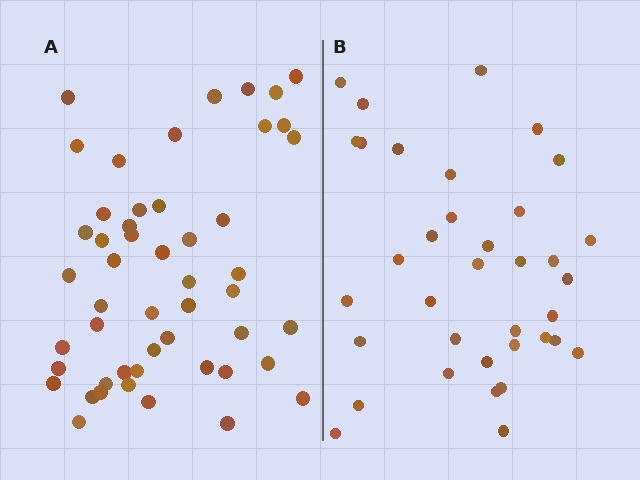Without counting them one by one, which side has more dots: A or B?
Region A (the left region) has more dots.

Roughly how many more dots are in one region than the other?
Region A has approximately 15 more dots than region B.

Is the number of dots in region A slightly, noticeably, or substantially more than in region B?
Region A has noticeably more, but not dramatically so. The ratio is roughly 1.4 to 1.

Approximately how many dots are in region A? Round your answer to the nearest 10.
About 50 dots.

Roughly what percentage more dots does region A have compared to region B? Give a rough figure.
About 40% more.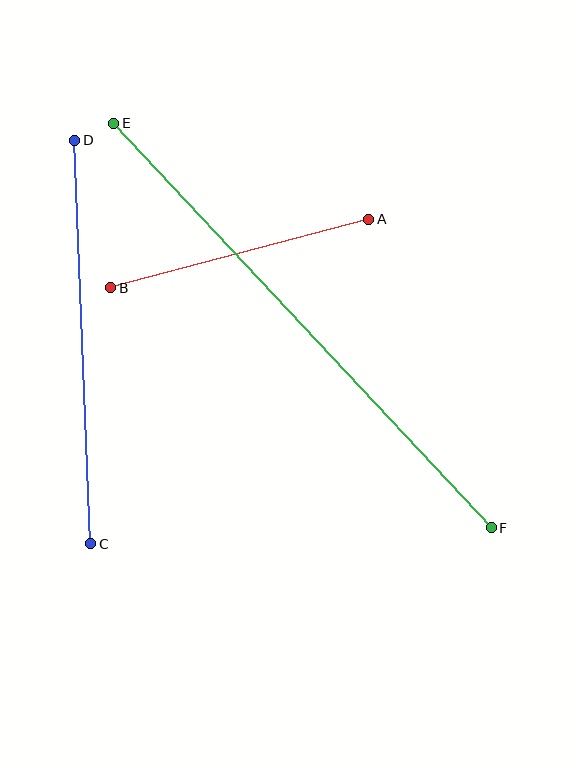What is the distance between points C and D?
The distance is approximately 404 pixels.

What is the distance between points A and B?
The distance is approximately 267 pixels.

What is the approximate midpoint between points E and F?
The midpoint is at approximately (303, 326) pixels.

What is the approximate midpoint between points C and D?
The midpoint is at approximately (83, 342) pixels.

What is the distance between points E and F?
The distance is approximately 553 pixels.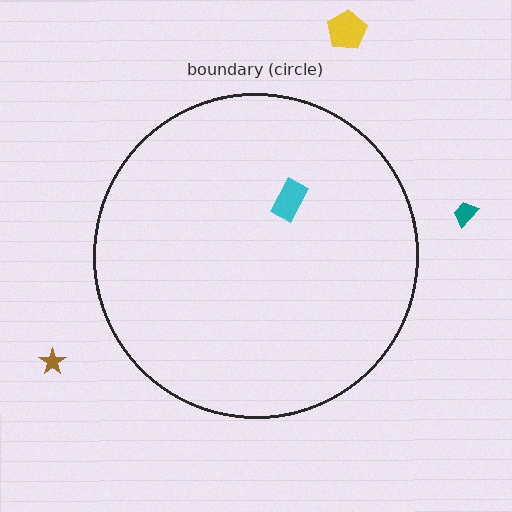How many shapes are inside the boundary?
1 inside, 3 outside.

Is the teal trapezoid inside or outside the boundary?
Outside.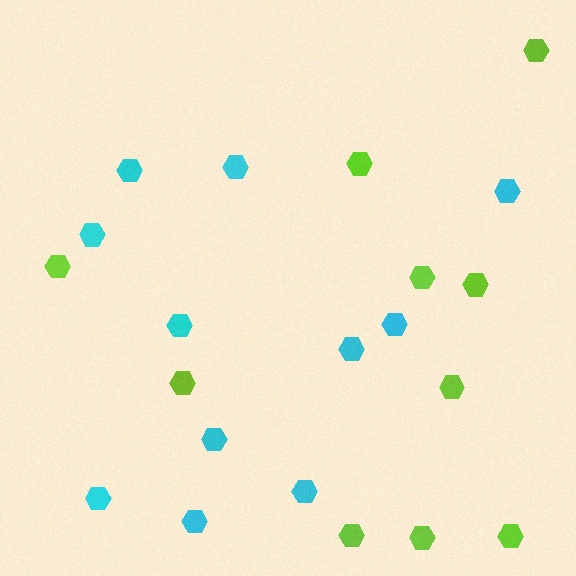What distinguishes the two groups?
There are 2 groups: one group of lime hexagons (10) and one group of cyan hexagons (11).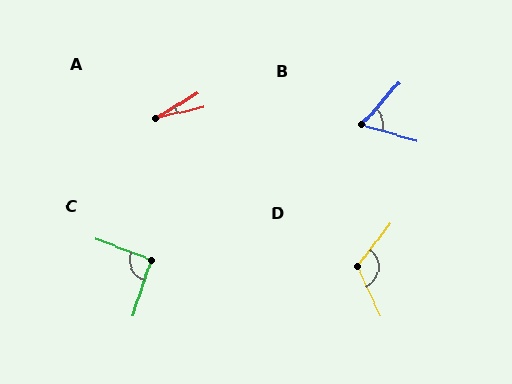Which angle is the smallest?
A, at approximately 17 degrees.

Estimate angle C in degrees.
Approximately 93 degrees.